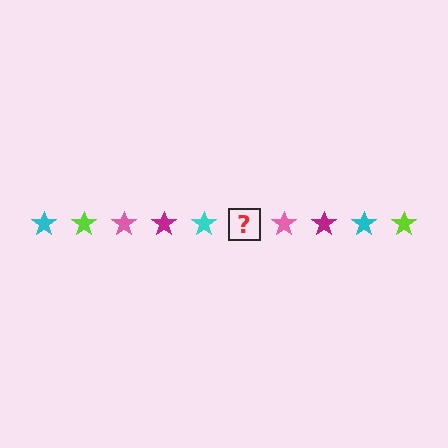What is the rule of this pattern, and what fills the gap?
The rule is that the pattern cycles through cyan, lime, pink, magenta stars. The gap should be filled with a lime star.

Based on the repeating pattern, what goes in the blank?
The blank should be a lime star.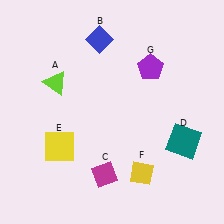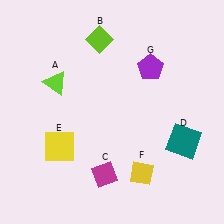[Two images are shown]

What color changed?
The diamond (B) changed from blue in Image 1 to lime in Image 2.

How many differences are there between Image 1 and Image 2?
There is 1 difference between the two images.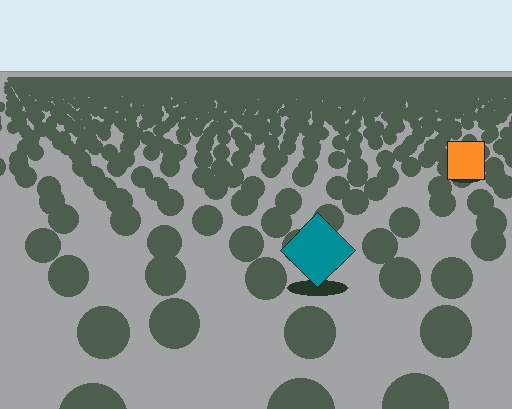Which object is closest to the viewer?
The teal diamond is closest. The texture marks near it are larger and more spread out.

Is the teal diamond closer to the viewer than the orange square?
Yes. The teal diamond is closer — you can tell from the texture gradient: the ground texture is coarser near it.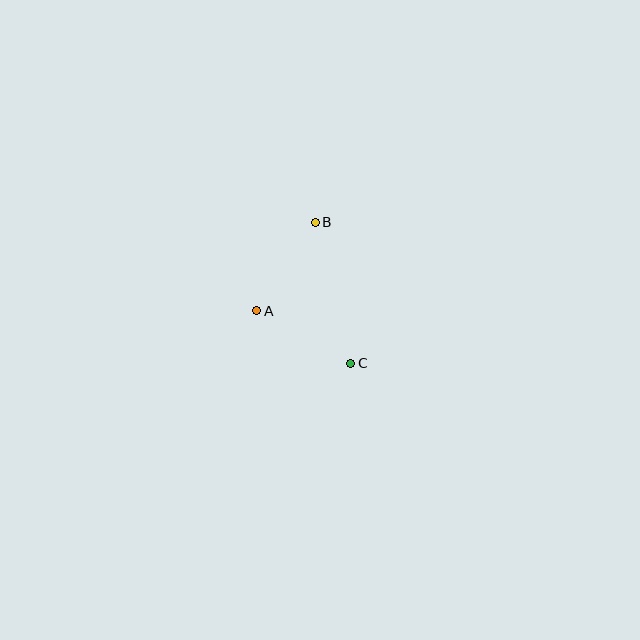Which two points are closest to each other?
Points A and B are closest to each other.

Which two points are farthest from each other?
Points B and C are farthest from each other.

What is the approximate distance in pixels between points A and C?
The distance between A and C is approximately 108 pixels.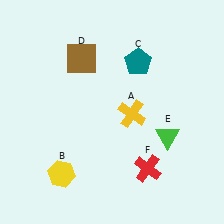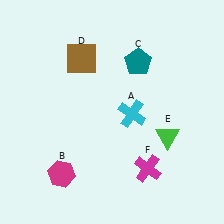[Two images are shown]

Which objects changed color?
A changed from yellow to cyan. B changed from yellow to magenta. F changed from red to magenta.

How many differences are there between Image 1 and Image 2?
There are 3 differences between the two images.